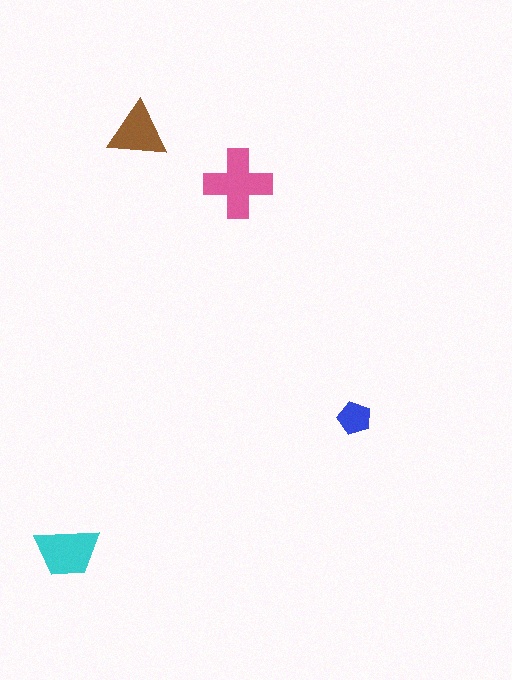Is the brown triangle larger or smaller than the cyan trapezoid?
Smaller.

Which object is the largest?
The pink cross.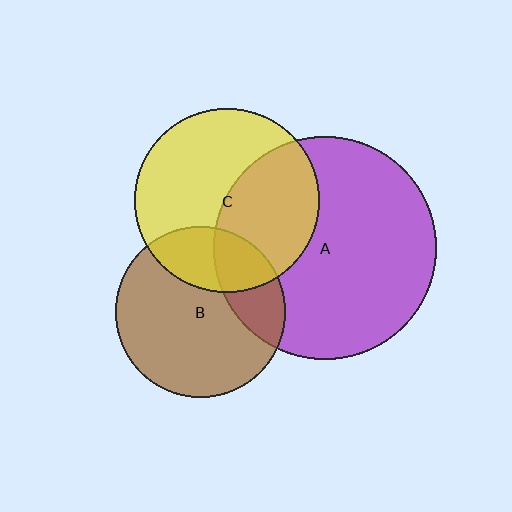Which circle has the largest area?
Circle A (purple).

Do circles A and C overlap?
Yes.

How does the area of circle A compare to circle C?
Approximately 1.5 times.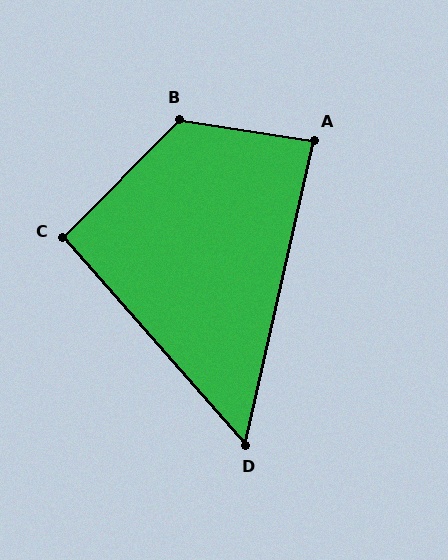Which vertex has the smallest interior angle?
D, at approximately 54 degrees.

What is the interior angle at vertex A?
Approximately 86 degrees (approximately right).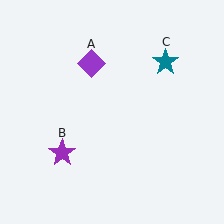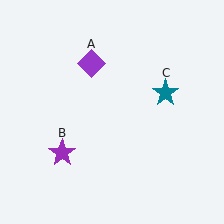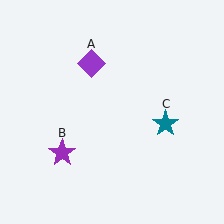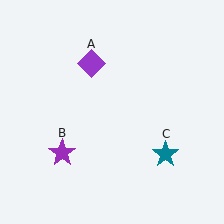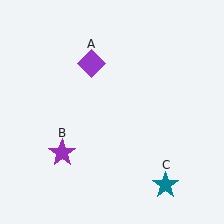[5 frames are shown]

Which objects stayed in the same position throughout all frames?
Purple diamond (object A) and purple star (object B) remained stationary.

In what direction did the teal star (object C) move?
The teal star (object C) moved down.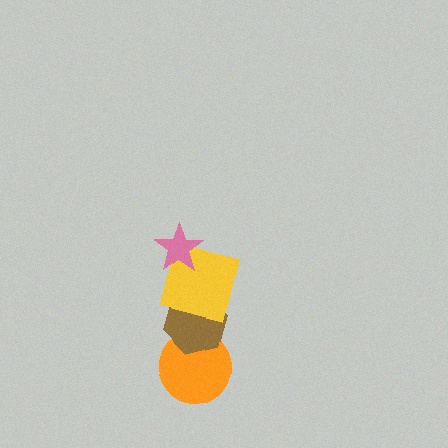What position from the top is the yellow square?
The yellow square is 2nd from the top.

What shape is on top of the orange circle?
The brown hexagon is on top of the orange circle.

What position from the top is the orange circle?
The orange circle is 4th from the top.